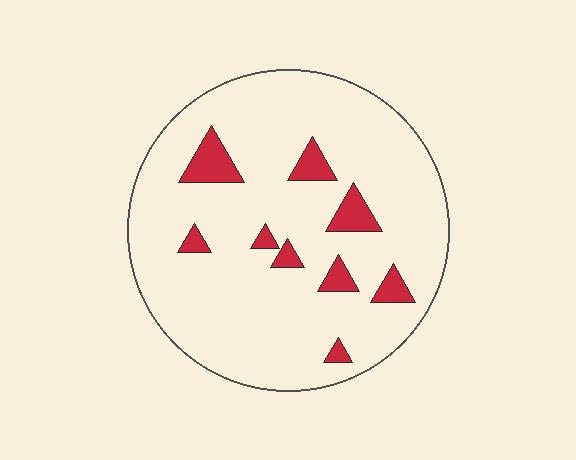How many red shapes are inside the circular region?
9.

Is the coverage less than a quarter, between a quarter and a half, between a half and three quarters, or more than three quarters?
Less than a quarter.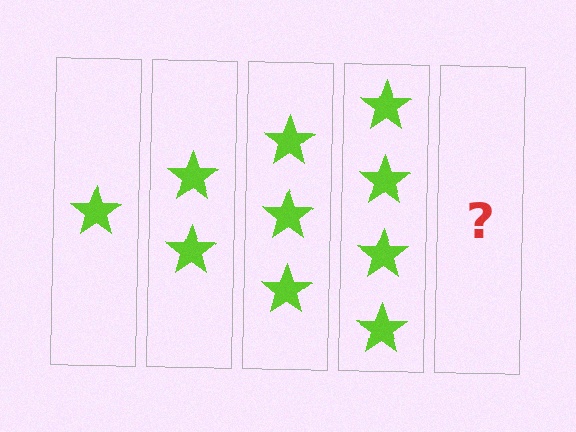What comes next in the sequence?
The next element should be 5 stars.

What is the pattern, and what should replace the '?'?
The pattern is that each step adds one more star. The '?' should be 5 stars.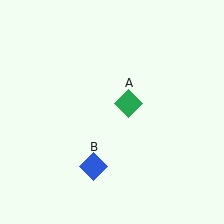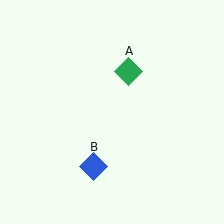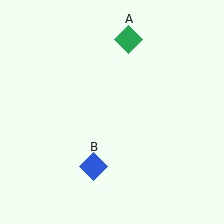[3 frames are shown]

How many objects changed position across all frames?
1 object changed position: green diamond (object A).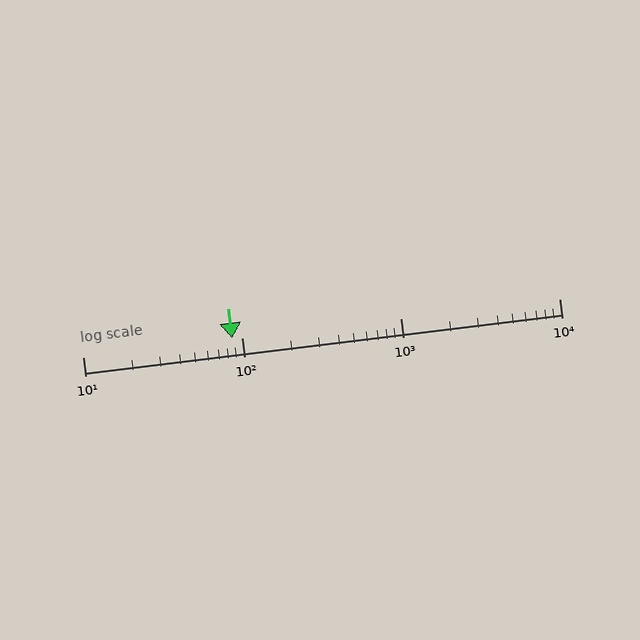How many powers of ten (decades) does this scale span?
The scale spans 3 decades, from 10 to 10000.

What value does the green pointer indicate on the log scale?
The pointer indicates approximately 87.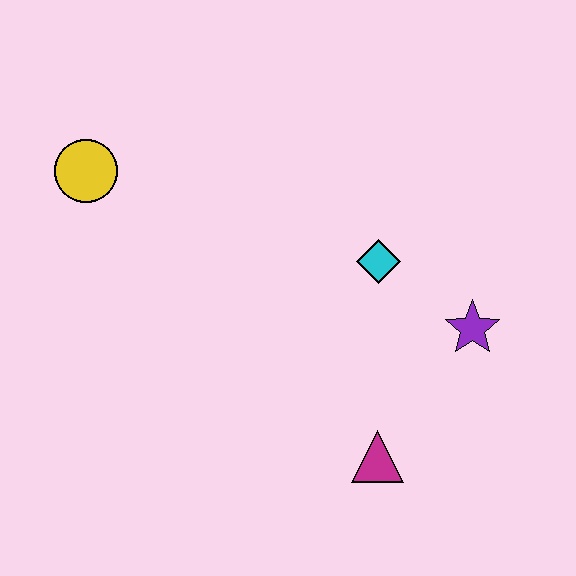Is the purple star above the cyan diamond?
No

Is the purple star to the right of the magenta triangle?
Yes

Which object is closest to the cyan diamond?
The purple star is closest to the cyan diamond.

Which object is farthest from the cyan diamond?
The yellow circle is farthest from the cyan diamond.